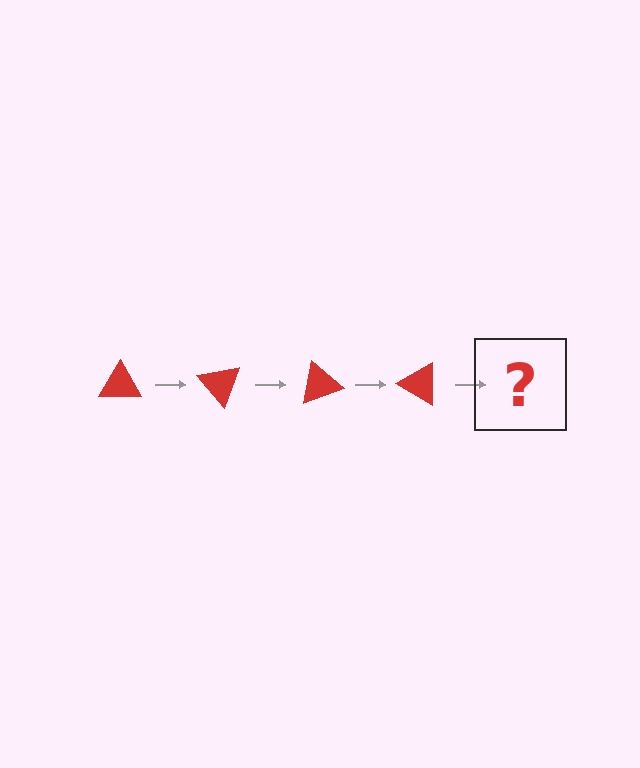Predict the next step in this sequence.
The next step is a red triangle rotated 200 degrees.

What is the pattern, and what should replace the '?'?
The pattern is that the triangle rotates 50 degrees each step. The '?' should be a red triangle rotated 200 degrees.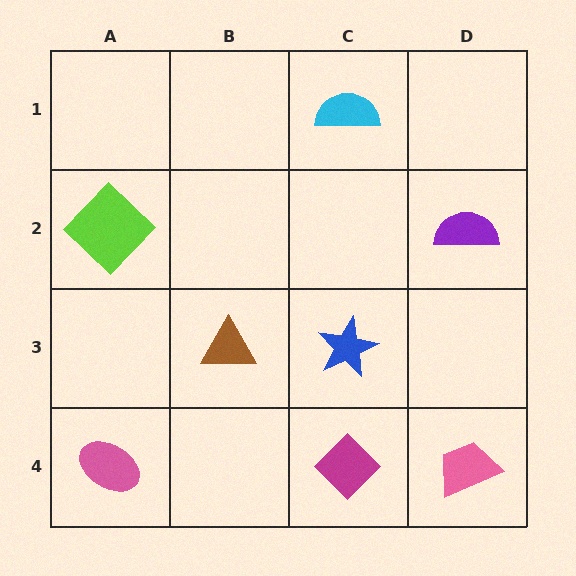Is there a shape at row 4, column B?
No, that cell is empty.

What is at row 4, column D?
A pink trapezoid.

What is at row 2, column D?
A purple semicircle.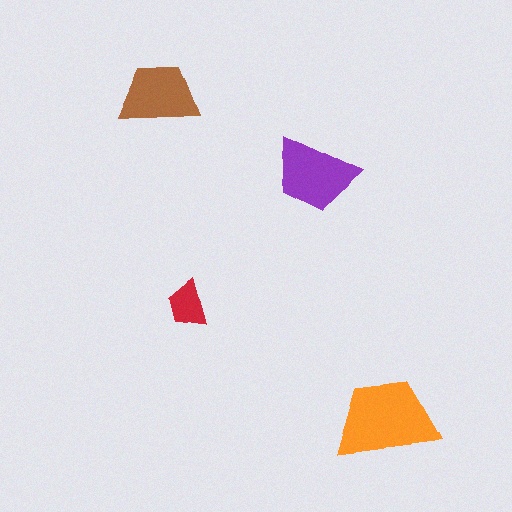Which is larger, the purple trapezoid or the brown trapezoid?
The purple one.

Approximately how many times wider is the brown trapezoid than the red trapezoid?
About 1.5 times wider.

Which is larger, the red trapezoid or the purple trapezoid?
The purple one.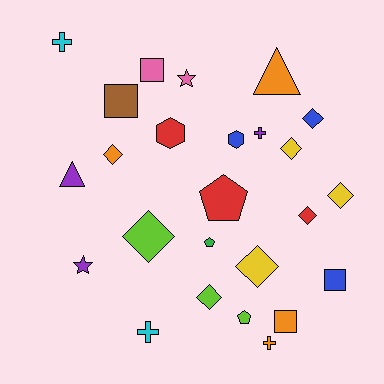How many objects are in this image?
There are 25 objects.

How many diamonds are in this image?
There are 8 diamonds.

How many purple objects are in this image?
There are 3 purple objects.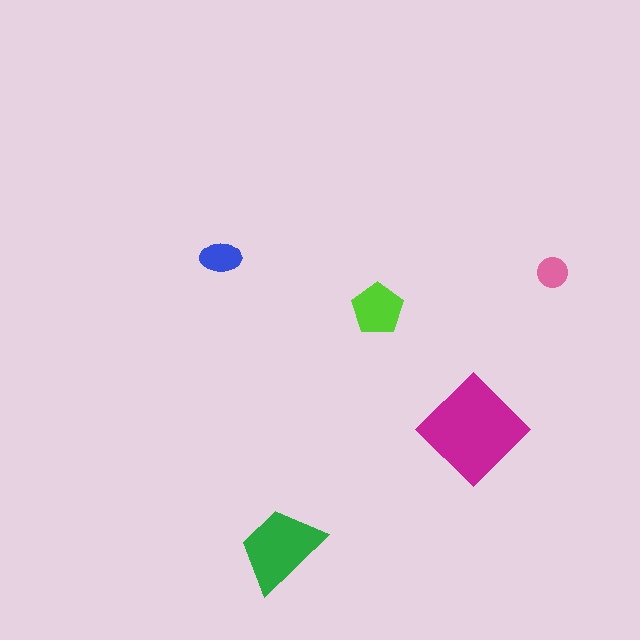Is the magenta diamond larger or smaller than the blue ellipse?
Larger.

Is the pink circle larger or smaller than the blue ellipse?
Smaller.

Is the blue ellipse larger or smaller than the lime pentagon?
Smaller.